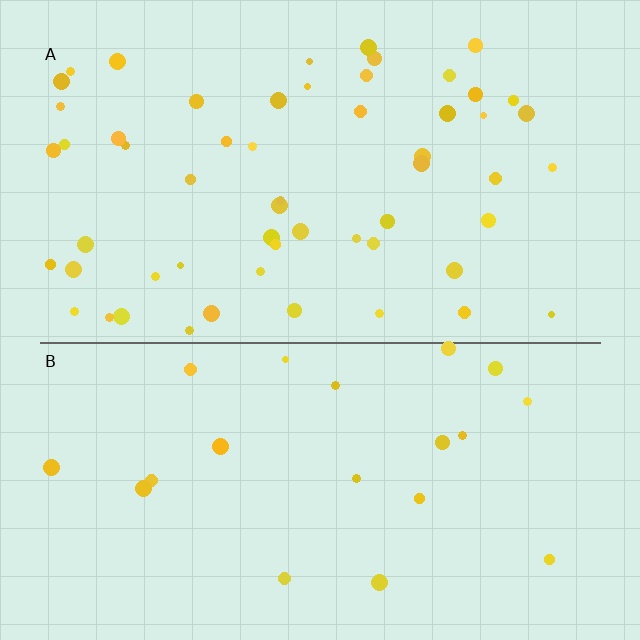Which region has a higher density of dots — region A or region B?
A (the top).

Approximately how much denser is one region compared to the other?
Approximately 2.7× — region A over region B.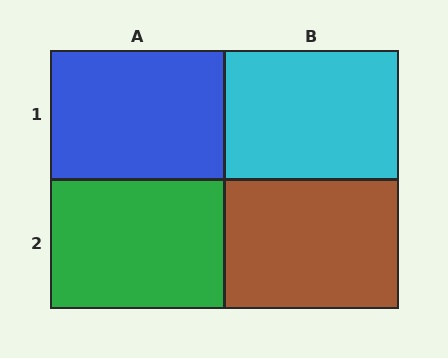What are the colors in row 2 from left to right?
Green, brown.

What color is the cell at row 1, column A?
Blue.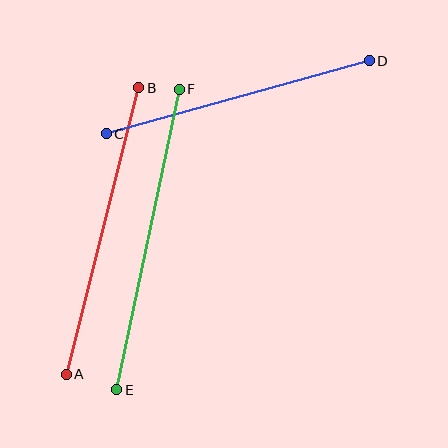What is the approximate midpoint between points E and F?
The midpoint is at approximately (148, 239) pixels.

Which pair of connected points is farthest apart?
Points E and F are farthest apart.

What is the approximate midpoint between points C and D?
The midpoint is at approximately (238, 97) pixels.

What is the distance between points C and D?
The distance is approximately 273 pixels.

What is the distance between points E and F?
The distance is approximately 307 pixels.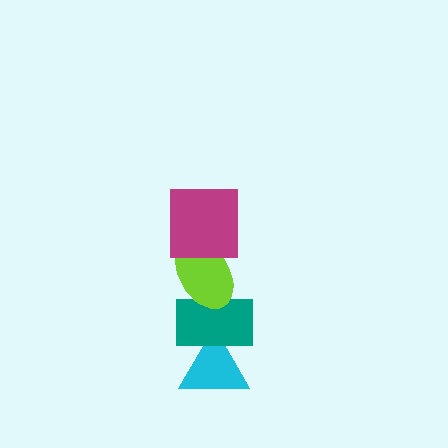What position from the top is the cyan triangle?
The cyan triangle is 4th from the top.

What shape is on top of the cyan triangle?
The teal rectangle is on top of the cyan triangle.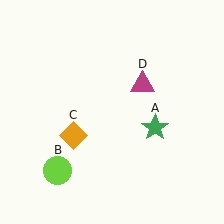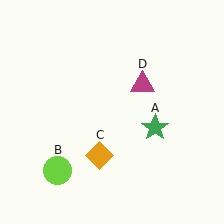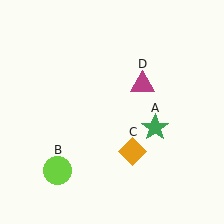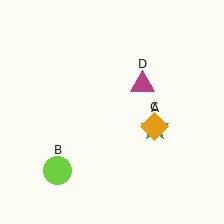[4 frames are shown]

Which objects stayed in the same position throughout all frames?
Green star (object A) and lime circle (object B) and magenta triangle (object D) remained stationary.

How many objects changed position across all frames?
1 object changed position: orange diamond (object C).